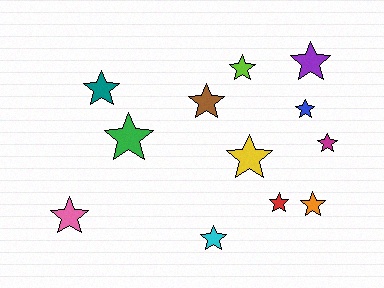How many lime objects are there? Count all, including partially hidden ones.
There is 1 lime object.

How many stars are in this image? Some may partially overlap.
There are 12 stars.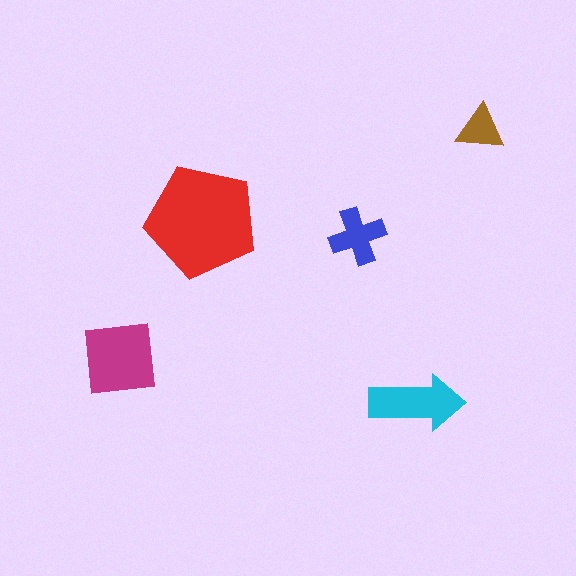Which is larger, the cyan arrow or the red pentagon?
The red pentagon.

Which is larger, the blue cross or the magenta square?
The magenta square.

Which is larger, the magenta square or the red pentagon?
The red pentagon.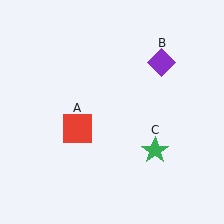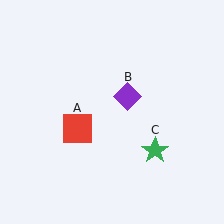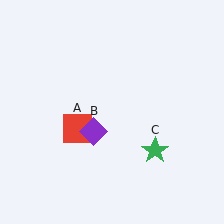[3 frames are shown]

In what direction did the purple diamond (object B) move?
The purple diamond (object B) moved down and to the left.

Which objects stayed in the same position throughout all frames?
Red square (object A) and green star (object C) remained stationary.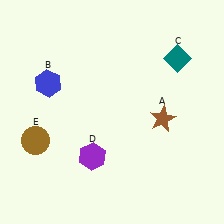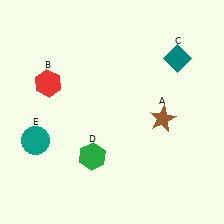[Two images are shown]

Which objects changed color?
B changed from blue to red. D changed from purple to green. E changed from brown to teal.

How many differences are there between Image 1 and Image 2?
There are 3 differences between the two images.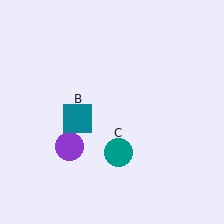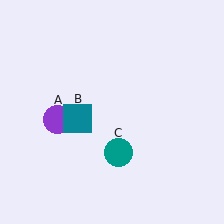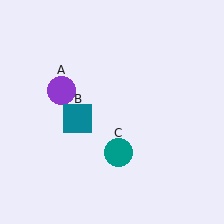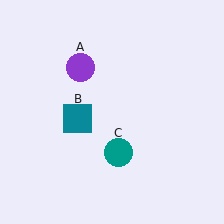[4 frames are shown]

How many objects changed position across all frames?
1 object changed position: purple circle (object A).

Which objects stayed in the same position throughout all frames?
Teal square (object B) and teal circle (object C) remained stationary.